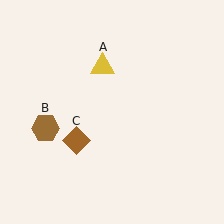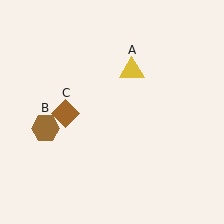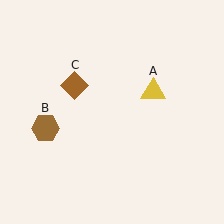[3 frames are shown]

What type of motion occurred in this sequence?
The yellow triangle (object A), brown diamond (object C) rotated clockwise around the center of the scene.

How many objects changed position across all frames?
2 objects changed position: yellow triangle (object A), brown diamond (object C).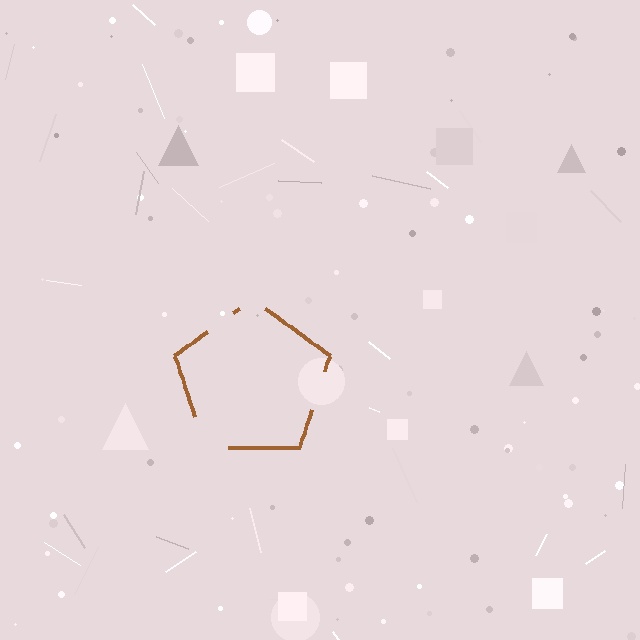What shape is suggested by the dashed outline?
The dashed outline suggests a pentagon.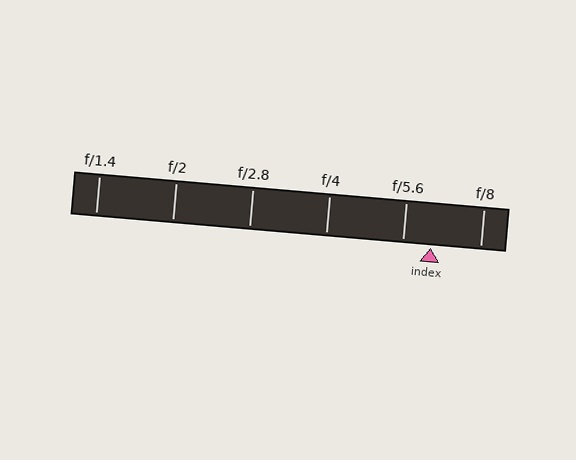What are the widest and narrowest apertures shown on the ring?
The widest aperture shown is f/1.4 and the narrowest is f/8.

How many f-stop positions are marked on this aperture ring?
There are 6 f-stop positions marked.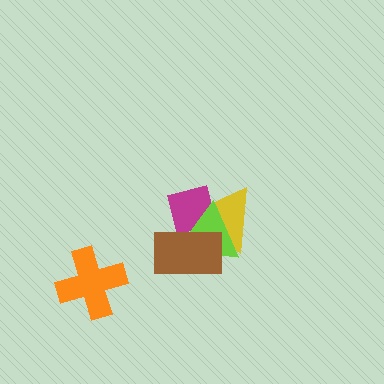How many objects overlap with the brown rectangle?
3 objects overlap with the brown rectangle.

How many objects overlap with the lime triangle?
3 objects overlap with the lime triangle.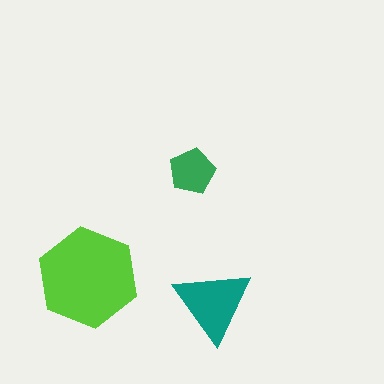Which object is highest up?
The green pentagon is topmost.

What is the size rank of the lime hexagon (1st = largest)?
1st.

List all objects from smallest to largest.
The green pentagon, the teal triangle, the lime hexagon.